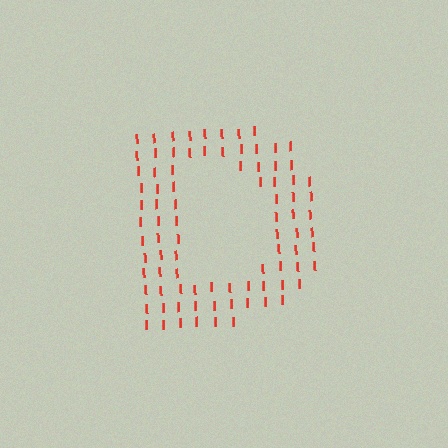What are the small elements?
The small elements are letter I's.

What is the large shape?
The large shape is the letter D.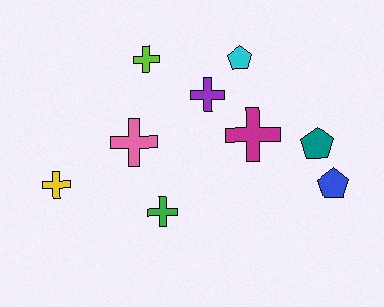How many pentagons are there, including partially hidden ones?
There are 3 pentagons.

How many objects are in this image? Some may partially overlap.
There are 9 objects.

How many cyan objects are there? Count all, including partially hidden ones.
There is 1 cyan object.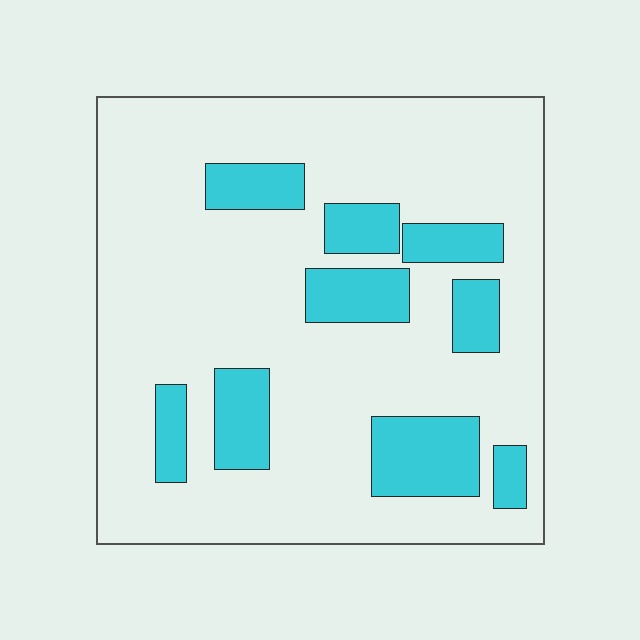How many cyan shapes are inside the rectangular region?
9.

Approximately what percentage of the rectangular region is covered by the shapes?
Approximately 20%.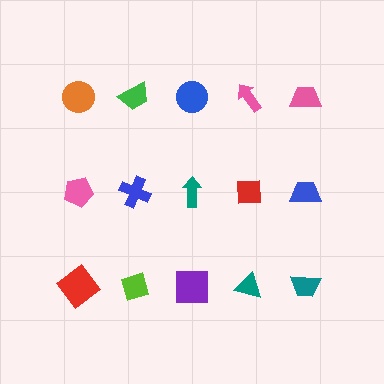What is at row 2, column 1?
A pink pentagon.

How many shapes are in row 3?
5 shapes.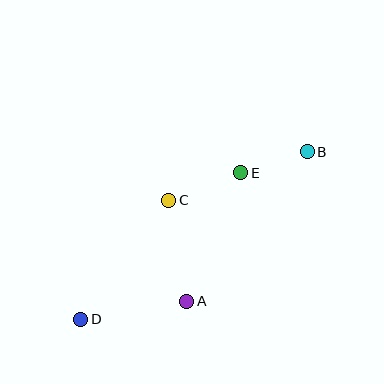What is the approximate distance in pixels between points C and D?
The distance between C and D is approximately 148 pixels.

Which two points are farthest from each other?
Points B and D are farthest from each other.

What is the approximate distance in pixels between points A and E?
The distance between A and E is approximately 140 pixels.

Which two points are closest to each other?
Points B and E are closest to each other.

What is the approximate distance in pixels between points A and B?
The distance between A and B is approximately 192 pixels.